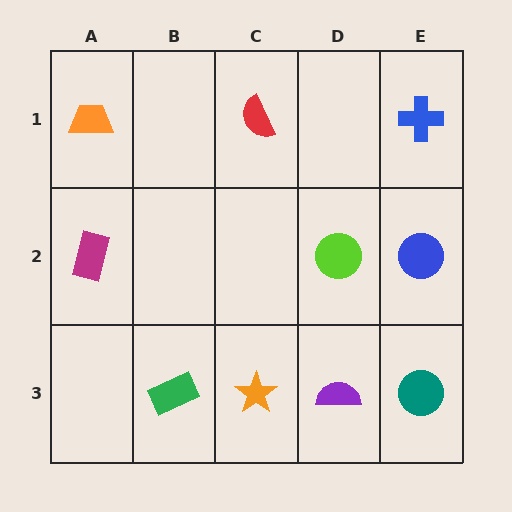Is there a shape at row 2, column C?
No, that cell is empty.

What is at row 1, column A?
An orange trapezoid.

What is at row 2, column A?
A magenta rectangle.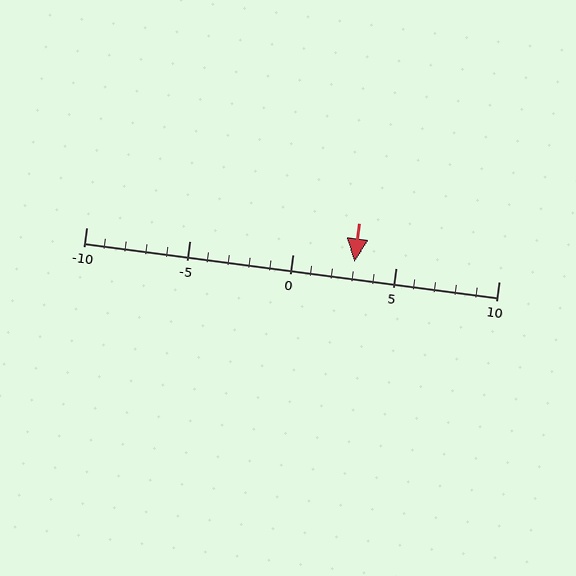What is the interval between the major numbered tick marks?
The major tick marks are spaced 5 units apart.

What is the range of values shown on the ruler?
The ruler shows values from -10 to 10.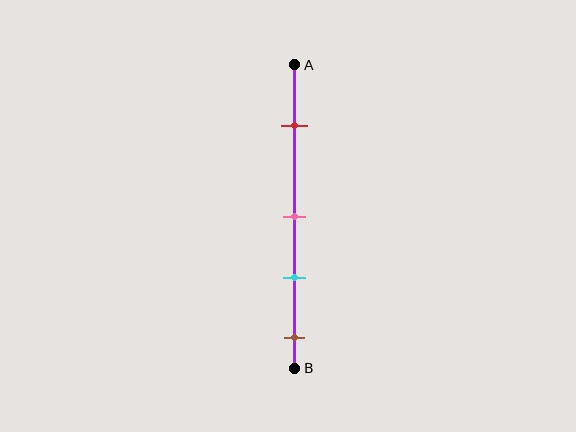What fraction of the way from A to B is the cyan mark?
The cyan mark is approximately 70% (0.7) of the way from A to B.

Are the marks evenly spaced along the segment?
No, the marks are not evenly spaced.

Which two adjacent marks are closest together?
The pink and cyan marks are the closest adjacent pair.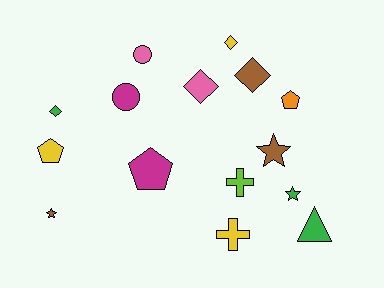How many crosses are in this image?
There are 2 crosses.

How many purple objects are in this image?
There are no purple objects.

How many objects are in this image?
There are 15 objects.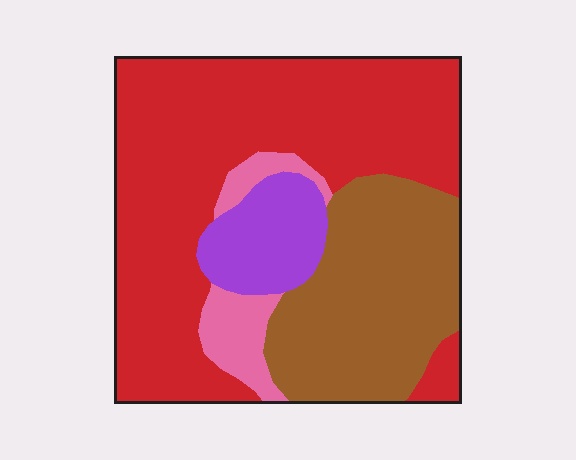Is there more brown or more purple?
Brown.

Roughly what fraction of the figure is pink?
Pink takes up about one tenth (1/10) of the figure.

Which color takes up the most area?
Red, at roughly 55%.